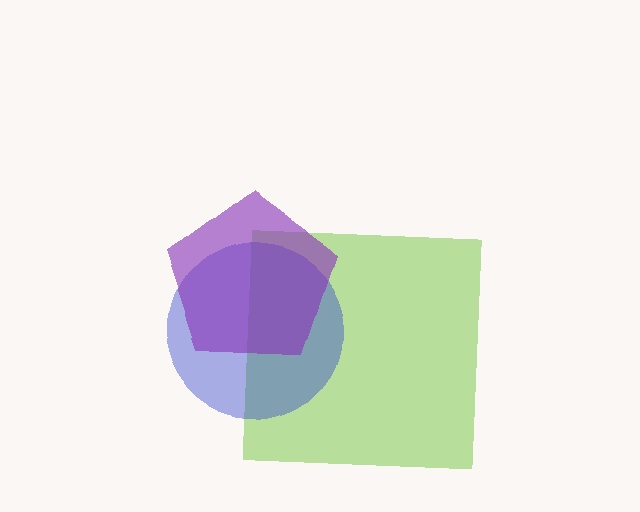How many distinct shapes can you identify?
There are 3 distinct shapes: a lime square, a blue circle, a purple pentagon.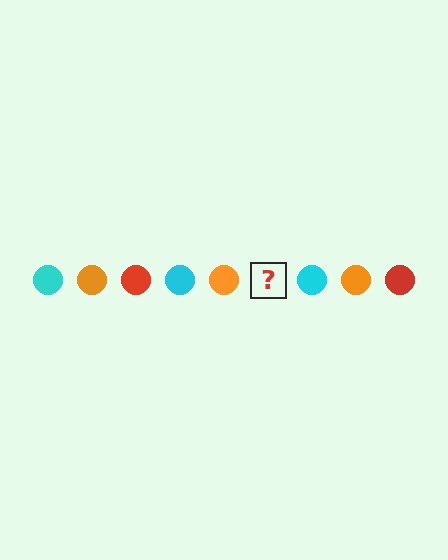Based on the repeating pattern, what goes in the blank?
The blank should be a red circle.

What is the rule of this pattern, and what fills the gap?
The rule is that the pattern cycles through cyan, orange, red circles. The gap should be filled with a red circle.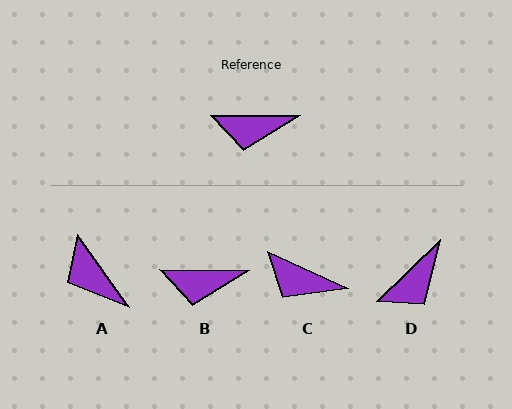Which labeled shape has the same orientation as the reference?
B.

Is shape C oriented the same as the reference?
No, it is off by about 25 degrees.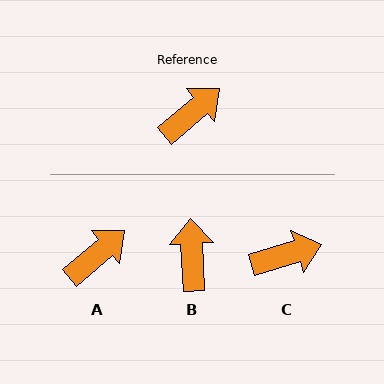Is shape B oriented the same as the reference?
No, it is off by about 52 degrees.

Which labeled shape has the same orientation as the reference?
A.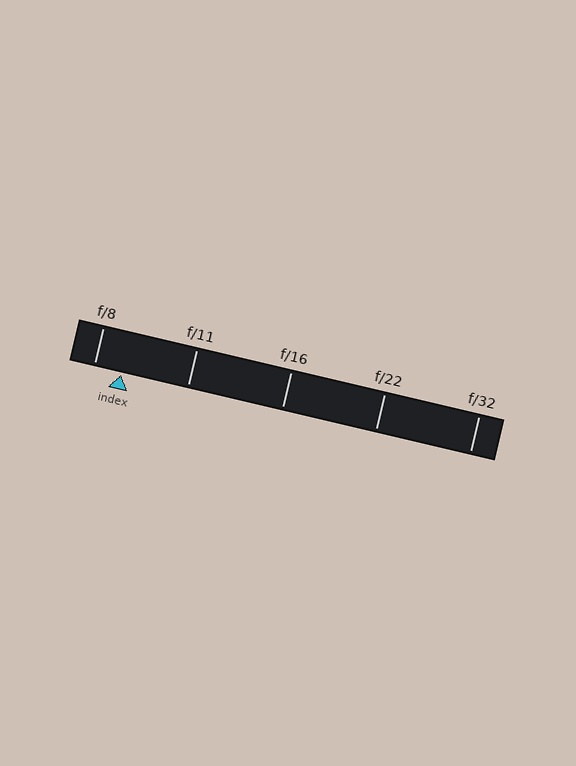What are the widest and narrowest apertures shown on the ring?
The widest aperture shown is f/8 and the narrowest is f/32.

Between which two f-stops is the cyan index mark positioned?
The index mark is between f/8 and f/11.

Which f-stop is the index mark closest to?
The index mark is closest to f/8.